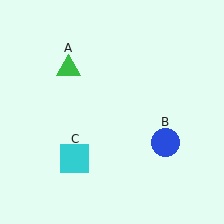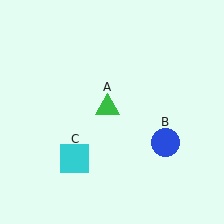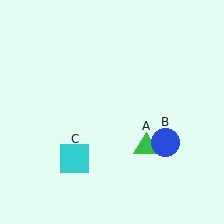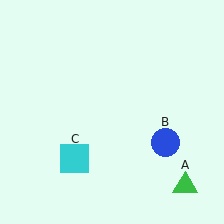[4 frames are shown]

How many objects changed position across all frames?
1 object changed position: green triangle (object A).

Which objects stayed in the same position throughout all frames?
Blue circle (object B) and cyan square (object C) remained stationary.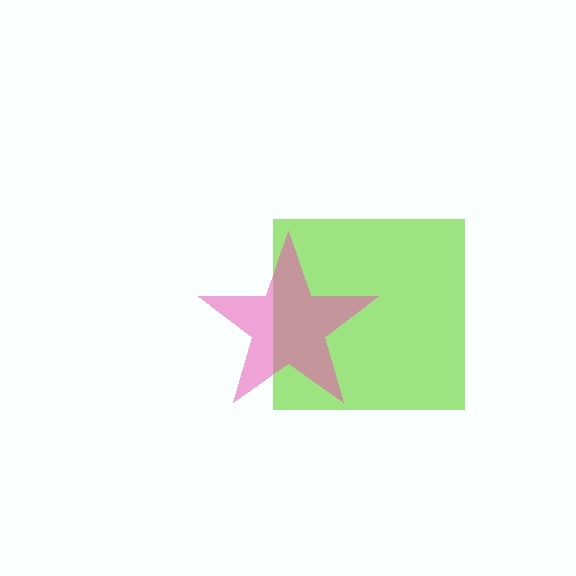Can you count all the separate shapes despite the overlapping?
Yes, there are 2 separate shapes.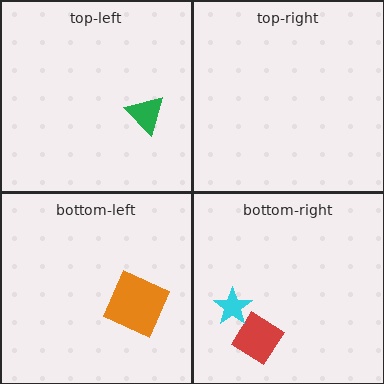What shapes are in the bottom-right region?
The red diamond, the cyan star.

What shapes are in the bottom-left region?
The orange square.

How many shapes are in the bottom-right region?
2.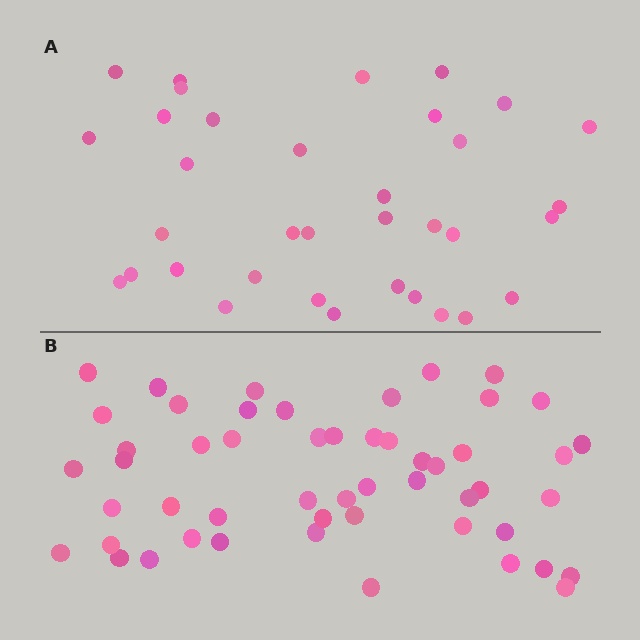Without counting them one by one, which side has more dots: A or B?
Region B (the bottom region) has more dots.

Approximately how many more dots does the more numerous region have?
Region B has approximately 15 more dots than region A.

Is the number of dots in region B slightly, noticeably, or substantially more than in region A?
Region B has substantially more. The ratio is roughly 1.5 to 1.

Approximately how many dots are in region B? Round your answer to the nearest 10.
About 50 dots. (The exact count is 52, which rounds to 50.)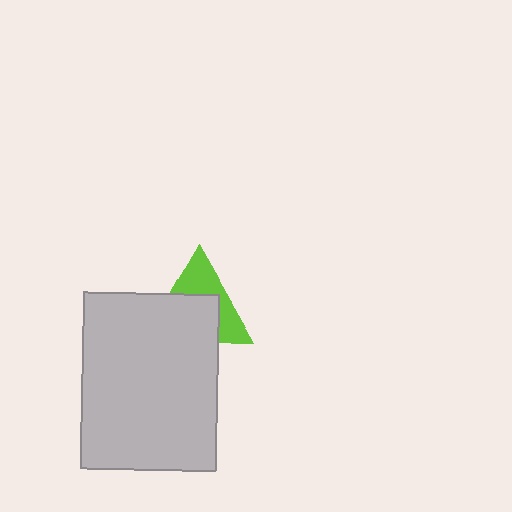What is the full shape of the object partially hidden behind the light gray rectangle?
The partially hidden object is a lime triangle.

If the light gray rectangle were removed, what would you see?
You would see the complete lime triangle.